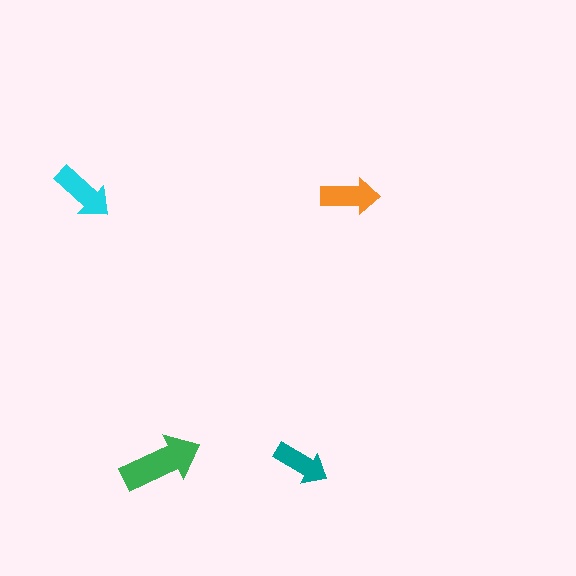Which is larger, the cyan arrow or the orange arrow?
The cyan one.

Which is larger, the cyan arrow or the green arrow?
The green one.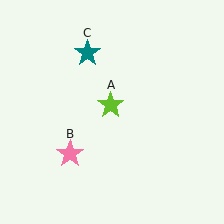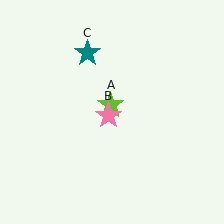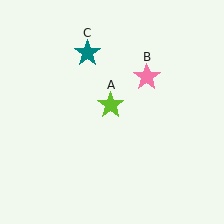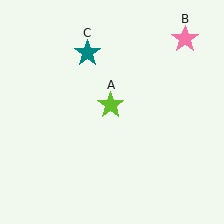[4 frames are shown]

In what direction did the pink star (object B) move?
The pink star (object B) moved up and to the right.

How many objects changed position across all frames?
1 object changed position: pink star (object B).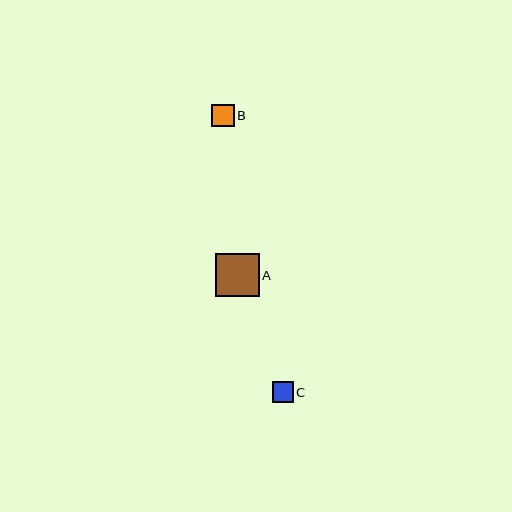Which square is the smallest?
Square C is the smallest with a size of approximately 21 pixels.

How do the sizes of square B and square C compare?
Square B and square C are approximately the same size.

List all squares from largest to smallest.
From largest to smallest: A, B, C.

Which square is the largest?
Square A is the largest with a size of approximately 43 pixels.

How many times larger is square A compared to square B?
Square A is approximately 1.9 times the size of square B.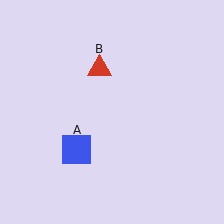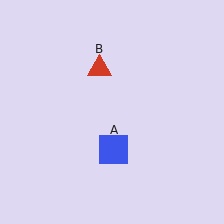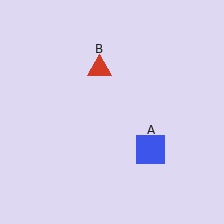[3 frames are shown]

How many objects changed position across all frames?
1 object changed position: blue square (object A).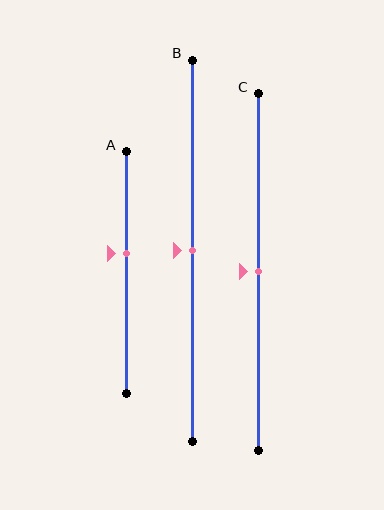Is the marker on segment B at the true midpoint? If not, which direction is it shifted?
Yes, the marker on segment B is at the true midpoint.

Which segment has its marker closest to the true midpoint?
Segment B has its marker closest to the true midpoint.